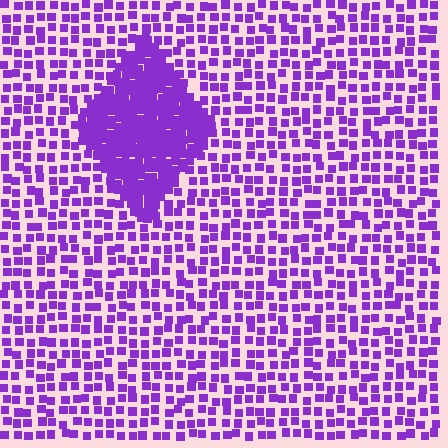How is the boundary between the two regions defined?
The boundary is defined by a change in element density (approximately 2.6x ratio). All elements are the same color, size, and shape.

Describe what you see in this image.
The image contains small purple elements arranged at two different densities. A diamond-shaped region is visible where the elements are more densely packed than the surrounding area.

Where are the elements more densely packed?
The elements are more densely packed inside the diamond boundary.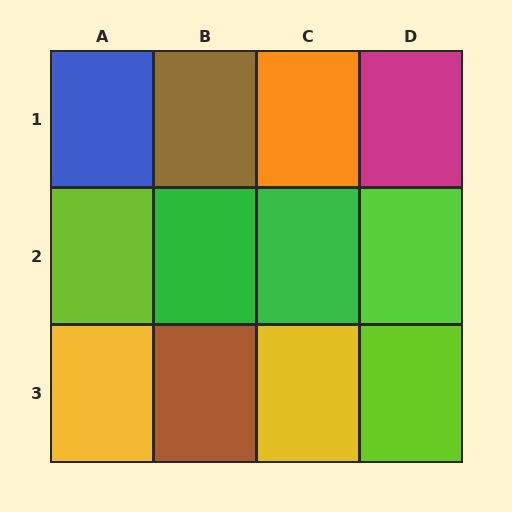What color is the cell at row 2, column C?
Green.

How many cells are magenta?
1 cell is magenta.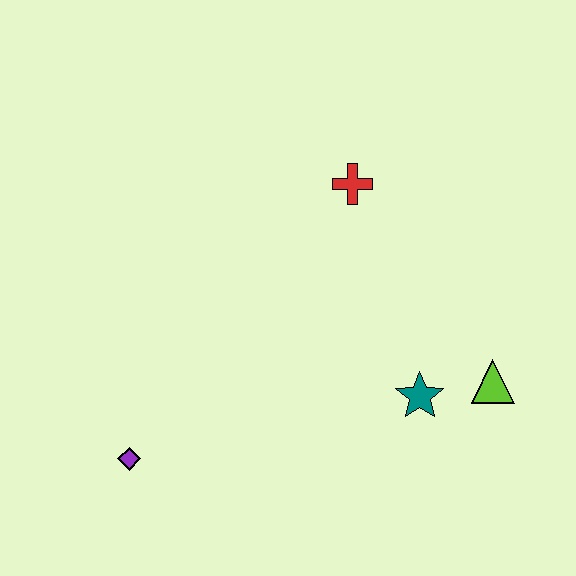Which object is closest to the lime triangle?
The teal star is closest to the lime triangle.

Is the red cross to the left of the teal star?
Yes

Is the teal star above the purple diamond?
Yes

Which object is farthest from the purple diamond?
The lime triangle is farthest from the purple diamond.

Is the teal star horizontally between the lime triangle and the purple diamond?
Yes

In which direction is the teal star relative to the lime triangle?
The teal star is to the left of the lime triangle.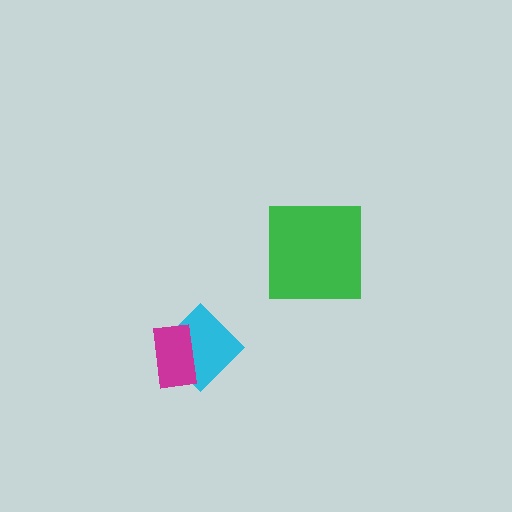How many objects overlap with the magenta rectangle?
1 object overlaps with the magenta rectangle.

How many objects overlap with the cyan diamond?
1 object overlaps with the cyan diamond.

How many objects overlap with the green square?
0 objects overlap with the green square.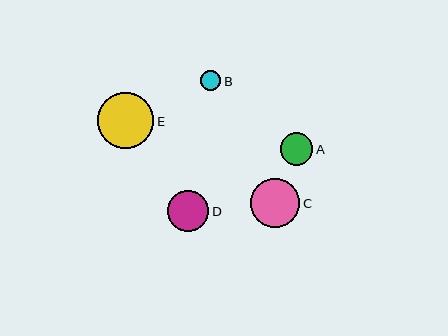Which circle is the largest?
Circle E is the largest with a size of approximately 56 pixels.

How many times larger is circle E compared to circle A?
Circle E is approximately 1.7 times the size of circle A.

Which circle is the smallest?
Circle B is the smallest with a size of approximately 20 pixels.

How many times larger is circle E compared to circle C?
Circle E is approximately 1.1 times the size of circle C.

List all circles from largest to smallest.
From largest to smallest: E, C, D, A, B.